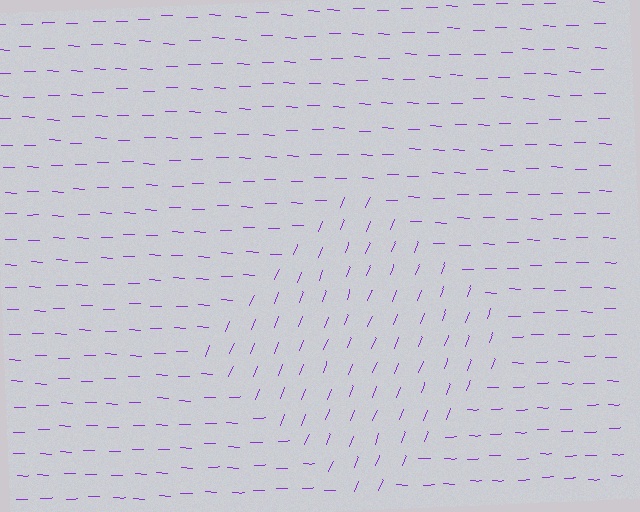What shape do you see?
I see a diamond.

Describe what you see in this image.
The image is filled with small purple line segments. A diamond region in the image has lines oriented differently from the surrounding lines, creating a visible texture boundary.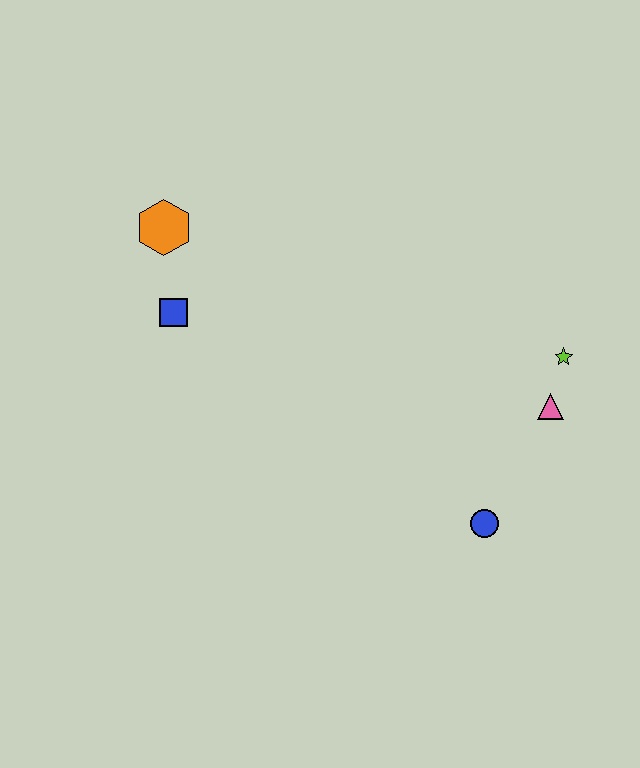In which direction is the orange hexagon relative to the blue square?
The orange hexagon is above the blue square.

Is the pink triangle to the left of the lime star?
Yes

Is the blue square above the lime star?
Yes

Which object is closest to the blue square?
The orange hexagon is closest to the blue square.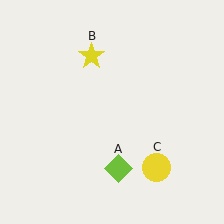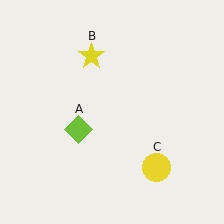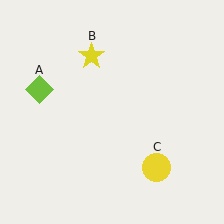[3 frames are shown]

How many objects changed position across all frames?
1 object changed position: lime diamond (object A).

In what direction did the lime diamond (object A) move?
The lime diamond (object A) moved up and to the left.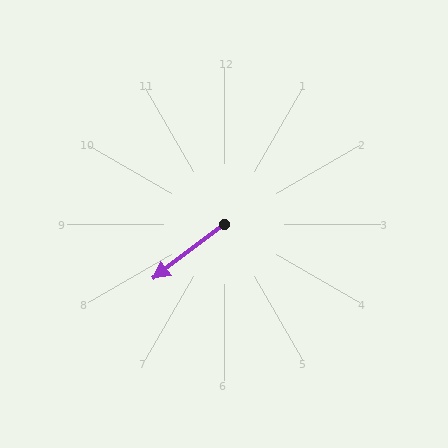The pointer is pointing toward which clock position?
Roughly 8 o'clock.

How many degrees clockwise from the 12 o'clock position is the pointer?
Approximately 233 degrees.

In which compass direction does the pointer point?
Southwest.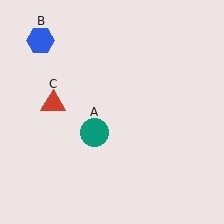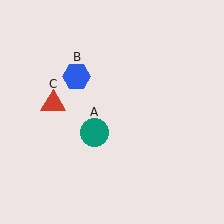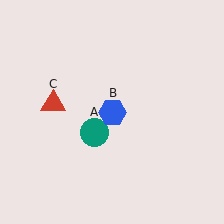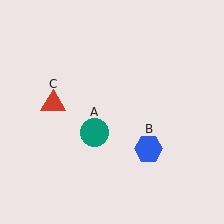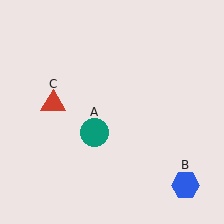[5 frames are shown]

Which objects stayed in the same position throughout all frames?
Teal circle (object A) and red triangle (object C) remained stationary.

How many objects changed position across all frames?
1 object changed position: blue hexagon (object B).